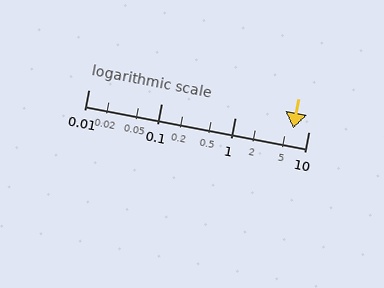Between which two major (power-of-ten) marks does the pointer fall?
The pointer is between 1 and 10.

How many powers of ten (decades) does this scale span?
The scale spans 3 decades, from 0.01 to 10.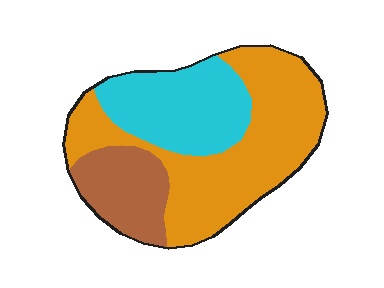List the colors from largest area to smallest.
From largest to smallest: orange, cyan, brown.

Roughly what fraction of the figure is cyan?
Cyan covers around 30% of the figure.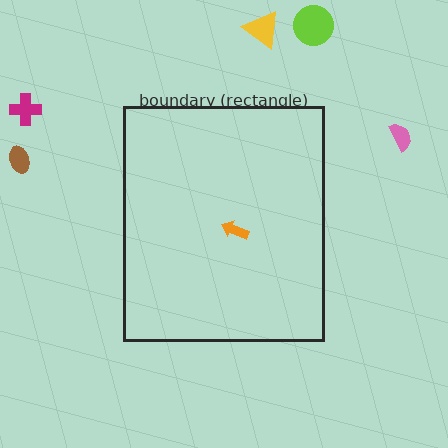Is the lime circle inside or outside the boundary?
Outside.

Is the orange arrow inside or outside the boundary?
Inside.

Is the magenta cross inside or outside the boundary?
Outside.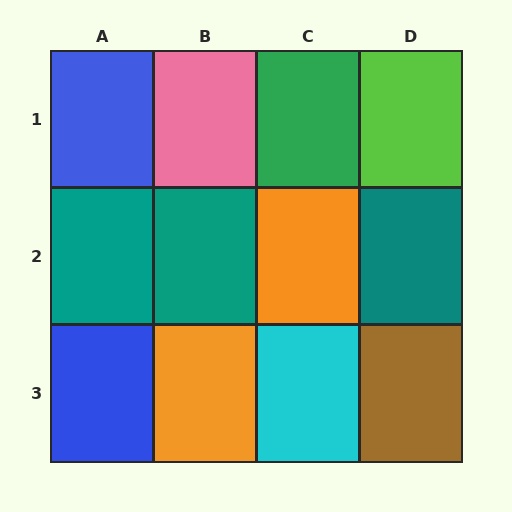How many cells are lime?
1 cell is lime.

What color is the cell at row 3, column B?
Orange.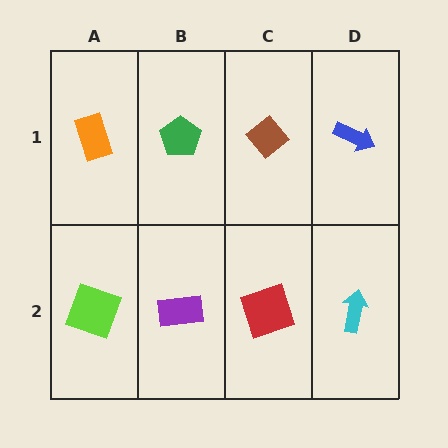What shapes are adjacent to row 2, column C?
A brown diamond (row 1, column C), a purple rectangle (row 2, column B), a cyan arrow (row 2, column D).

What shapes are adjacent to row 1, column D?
A cyan arrow (row 2, column D), a brown diamond (row 1, column C).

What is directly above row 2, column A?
An orange rectangle.